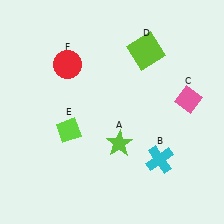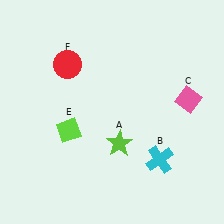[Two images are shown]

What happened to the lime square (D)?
The lime square (D) was removed in Image 2. It was in the top-right area of Image 1.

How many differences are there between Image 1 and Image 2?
There is 1 difference between the two images.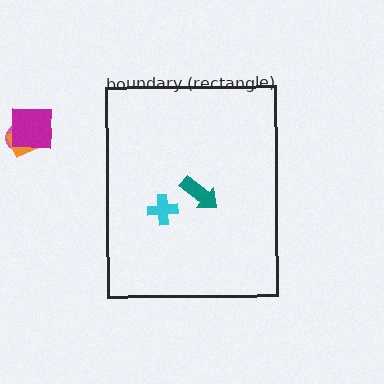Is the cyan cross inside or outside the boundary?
Inside.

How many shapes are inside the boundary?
2 inside, 3 outside.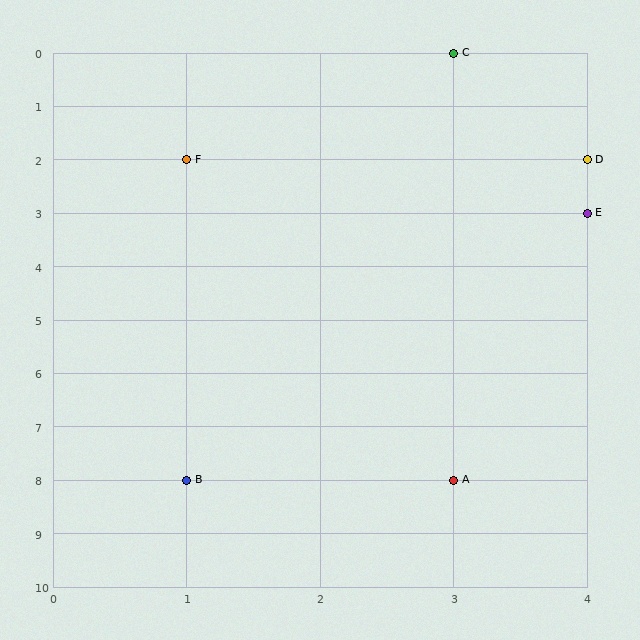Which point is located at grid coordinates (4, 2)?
Point D is at (4, 2).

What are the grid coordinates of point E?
Point E is at grid coordinates (4, 3).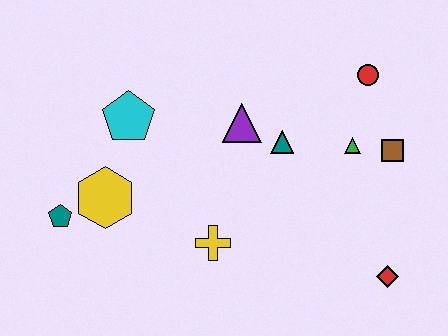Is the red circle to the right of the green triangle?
Yes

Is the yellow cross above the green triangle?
No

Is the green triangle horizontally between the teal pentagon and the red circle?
Yes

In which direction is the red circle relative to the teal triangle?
The red circle is to the right of the teal triangle.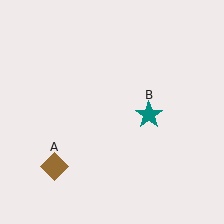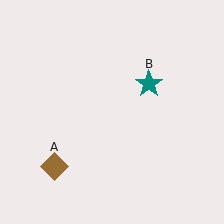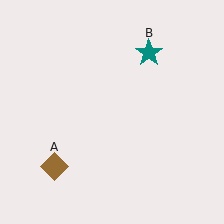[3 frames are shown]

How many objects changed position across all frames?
1 object changed position: teal star (object B).